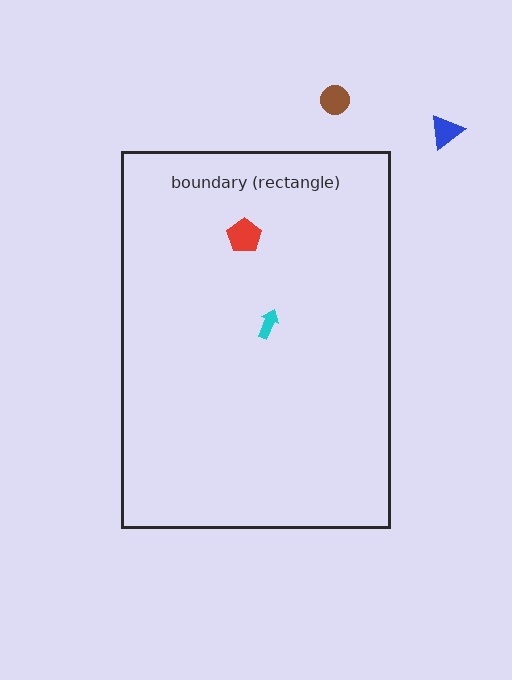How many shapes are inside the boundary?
2 inside, 2 outside.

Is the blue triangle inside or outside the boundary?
Outside.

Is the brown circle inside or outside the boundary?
Outside.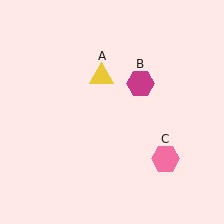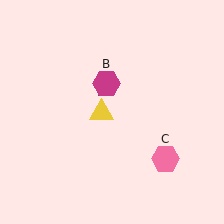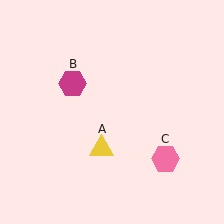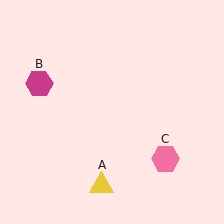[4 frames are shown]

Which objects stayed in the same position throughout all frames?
Pink hexagon (object C) remained stationary.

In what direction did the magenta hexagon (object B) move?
The magenta hexagon (object B) moved left.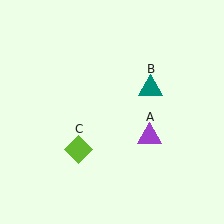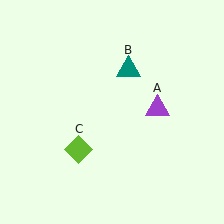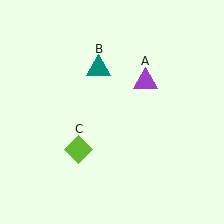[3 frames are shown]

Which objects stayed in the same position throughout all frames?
Lime diamond (object C) remained stationary.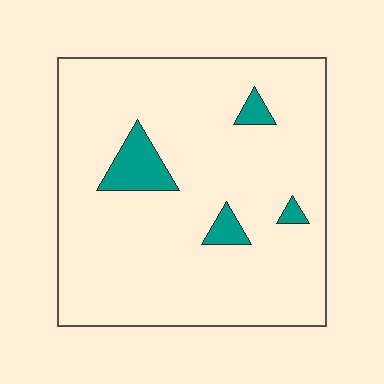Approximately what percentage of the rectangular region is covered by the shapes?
Approximately 10%.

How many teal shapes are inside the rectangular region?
4.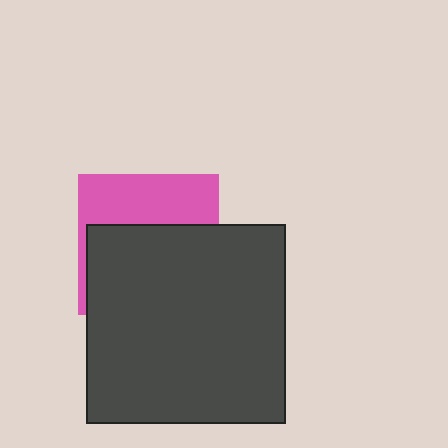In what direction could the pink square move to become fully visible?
The pink square could move up. That would shift it out from behind the dark gray square entirely.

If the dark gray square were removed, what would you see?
You would see the complete pink square.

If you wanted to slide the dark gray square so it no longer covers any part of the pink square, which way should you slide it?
Slide it down — that is the most direct way to separate the two shapes.